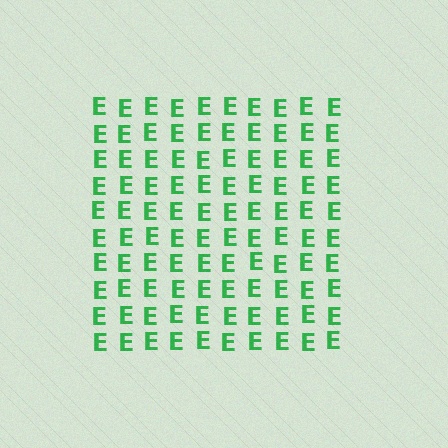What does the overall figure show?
The overall figure shows a square.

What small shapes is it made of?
It is made of small letter E's.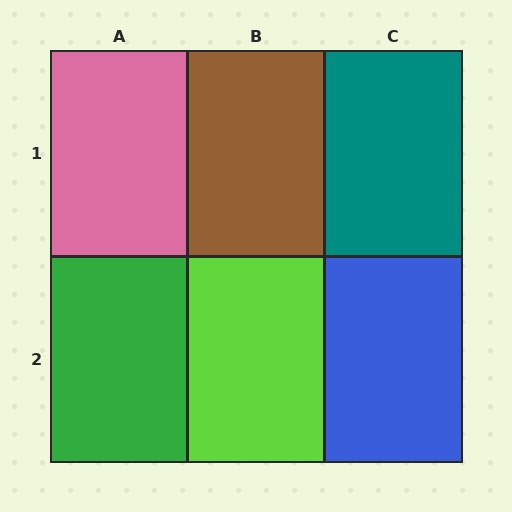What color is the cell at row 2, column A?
Green.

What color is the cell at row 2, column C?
Blue.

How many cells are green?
1 cell is green.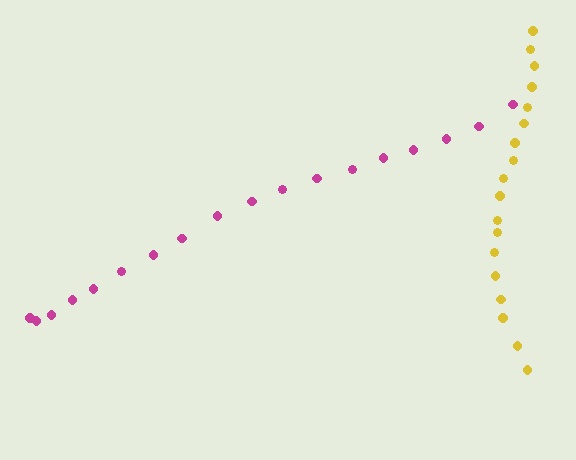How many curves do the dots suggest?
There are 2 distinct paths.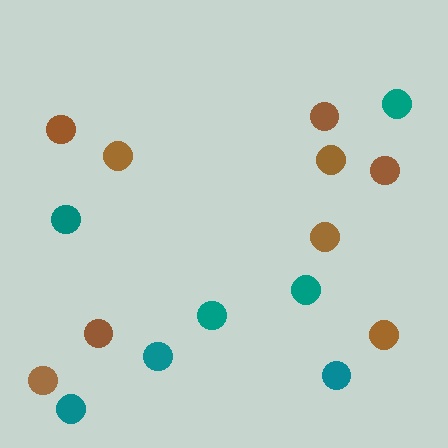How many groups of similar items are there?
There are 2 groups: one group of teal circles (7) and one group of brown circles (9).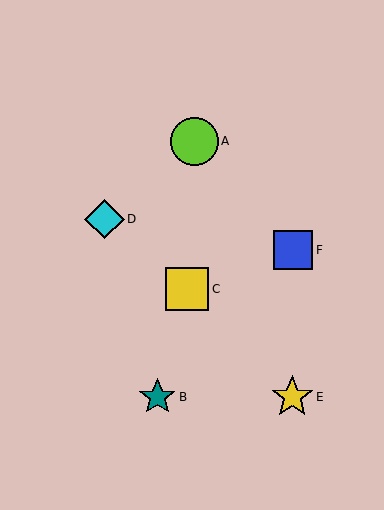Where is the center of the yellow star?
The center of the yellow star is at (292, 397).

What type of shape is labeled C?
Shape C is a yellow square.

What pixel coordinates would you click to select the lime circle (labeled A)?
Click at (195, 141) to select the lime circle A.